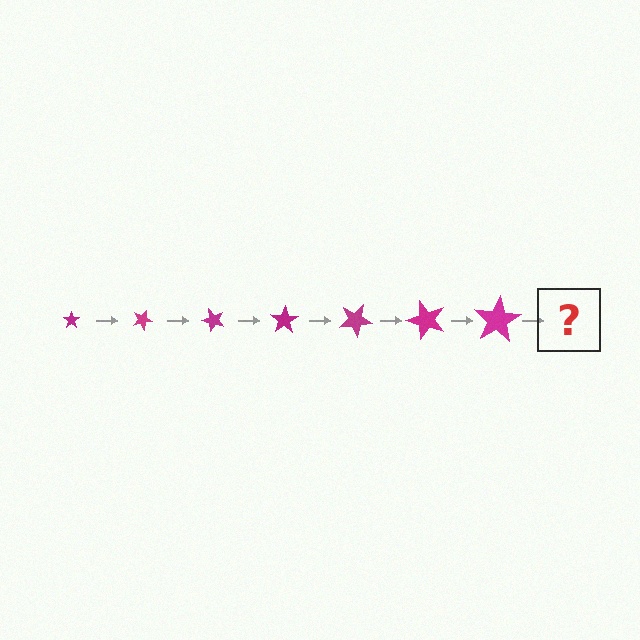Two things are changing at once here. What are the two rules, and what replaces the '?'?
The two rules are that the star grows larger each step and it rotates 25 degrees each step. The '?' should be a star, larger than the previous one and rotated 175 degrees from the start.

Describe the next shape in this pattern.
It should be a star, larger than the previous one and rotated 175 degrees from the start.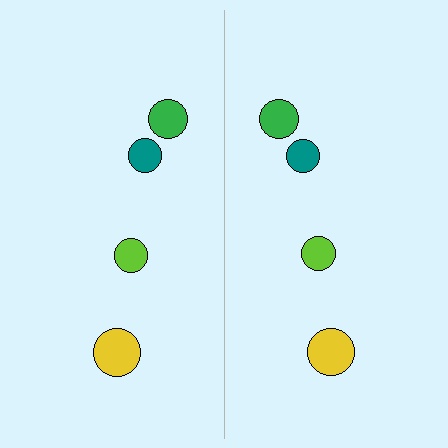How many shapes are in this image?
There are 8 shapes in this image.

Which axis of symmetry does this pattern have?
The pattern has a vertical axis of symmetry running through the center of the image.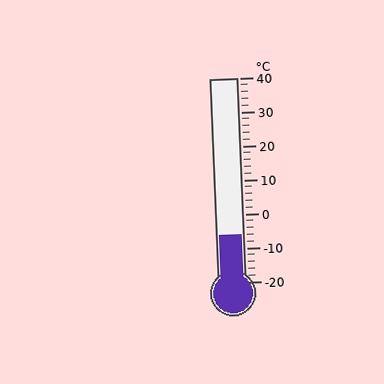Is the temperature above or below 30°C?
The temperature is below 30°C.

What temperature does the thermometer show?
The thermometer shows approximately -6°C.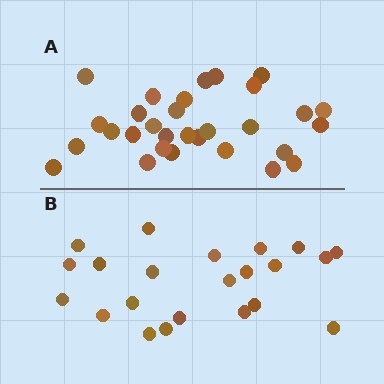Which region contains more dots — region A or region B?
Region A (the top region) has more dots.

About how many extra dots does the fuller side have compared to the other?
Region A has roughly 8 or so more dots than region B.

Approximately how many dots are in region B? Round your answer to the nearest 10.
About 20 dots. (The exact count is 22, which rounds to 20.)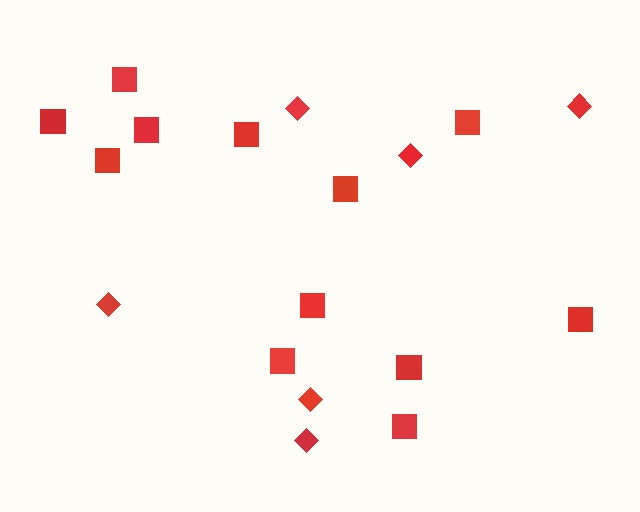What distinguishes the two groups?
There are 2 groups: one group of diamonds (6) and one group of squares (12).